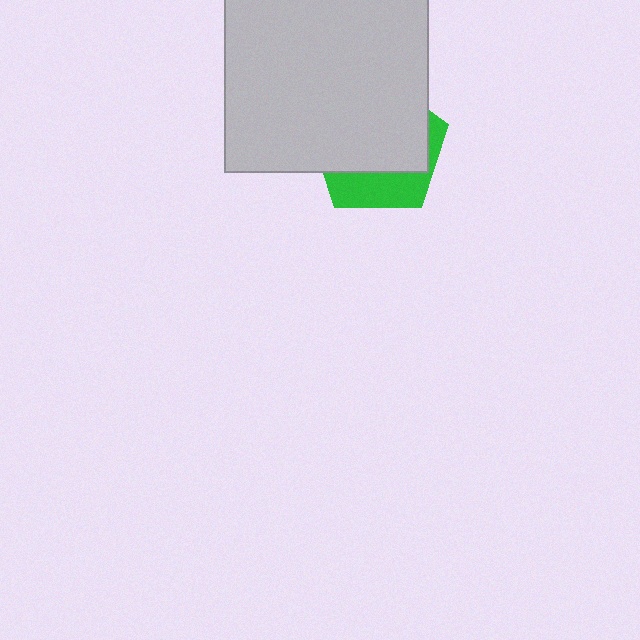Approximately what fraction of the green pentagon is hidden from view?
Roughly 69% of the green pentagon is hidden behind the light gray square.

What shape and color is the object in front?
The object in front is a light gray square.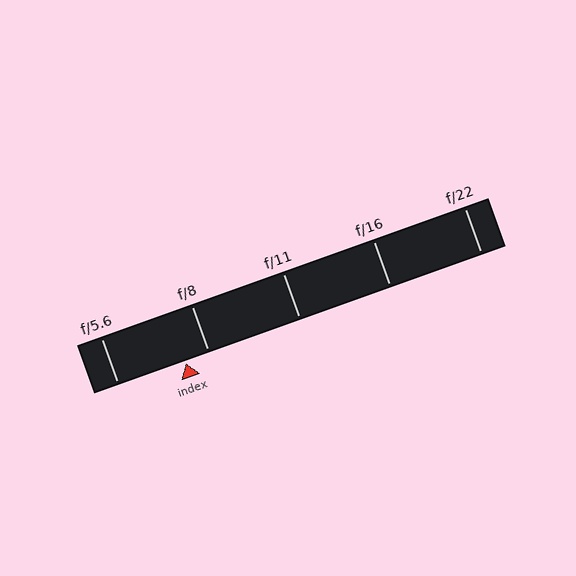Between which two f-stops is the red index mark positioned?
The index mark is between f/5.6 and f/8.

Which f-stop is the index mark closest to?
The index mark is closest to f/8.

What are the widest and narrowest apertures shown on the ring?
The widest aperture shown is f/5.6 and the narrowest is f/22.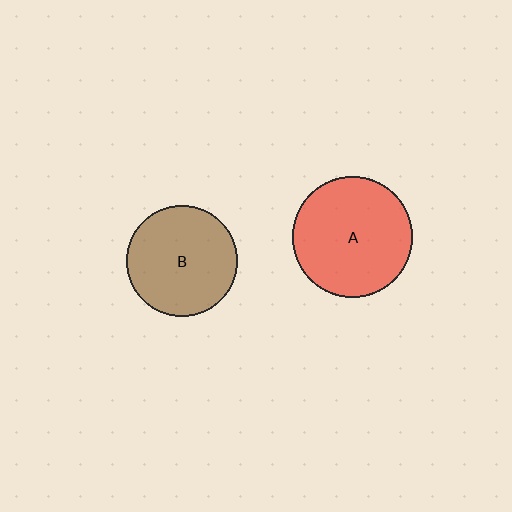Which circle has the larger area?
Circle A (red).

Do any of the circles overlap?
No, none of the circles overlap.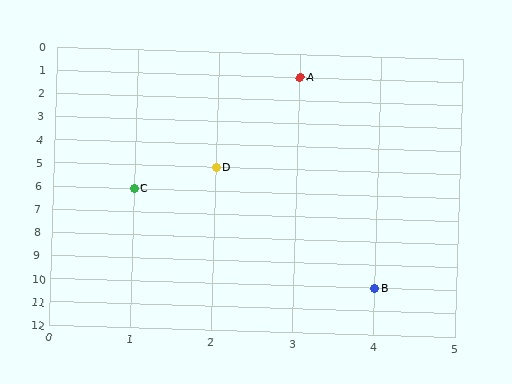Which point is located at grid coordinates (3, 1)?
Point A is at (3, 1).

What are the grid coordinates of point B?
Point B is at grid coordinates (4, 10).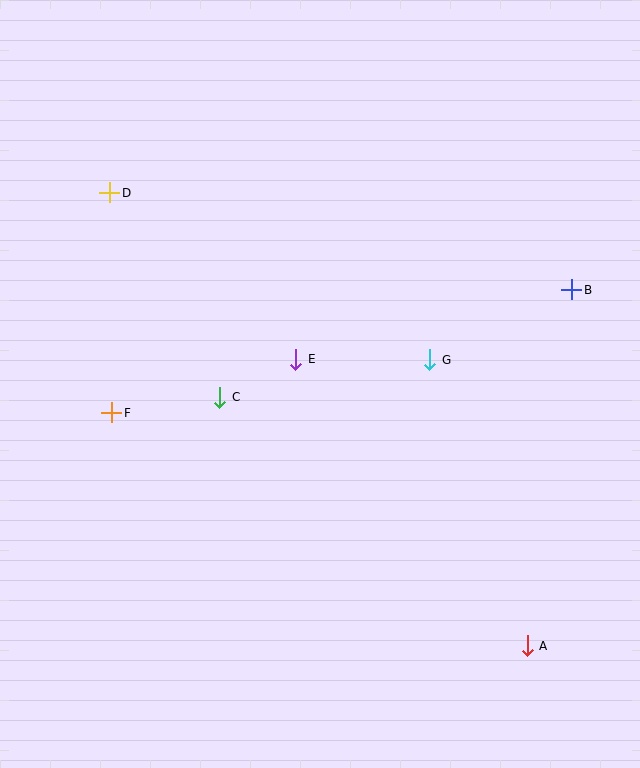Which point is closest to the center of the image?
Point E at (296, 359) is closest to the center.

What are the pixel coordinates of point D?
Point D is at (110, 193).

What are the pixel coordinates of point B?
Point B is at (572, 290).